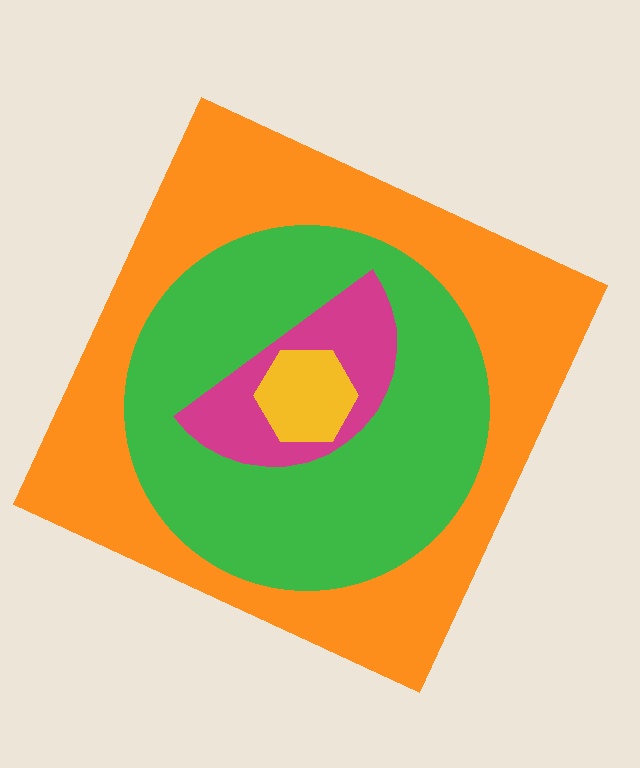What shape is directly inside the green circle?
The magenta semicircle.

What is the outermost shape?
The orange square.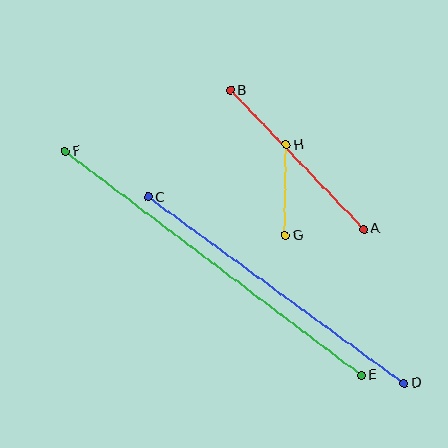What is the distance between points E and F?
The distance is approximately 371 pixels.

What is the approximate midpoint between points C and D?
The midpoint is at approximately (276, 290) pixels.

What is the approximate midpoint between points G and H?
The midpoint is at approximately (286, 190) pixels.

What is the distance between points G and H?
The distance is approximately 91 pixels.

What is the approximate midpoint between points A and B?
The midpoint is at approximately (297, 160) pixels.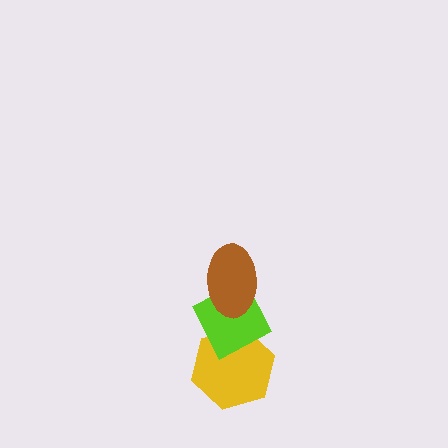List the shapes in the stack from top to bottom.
From top to bottom: the brown ellipse, the lime diamond, the yellow hexagon.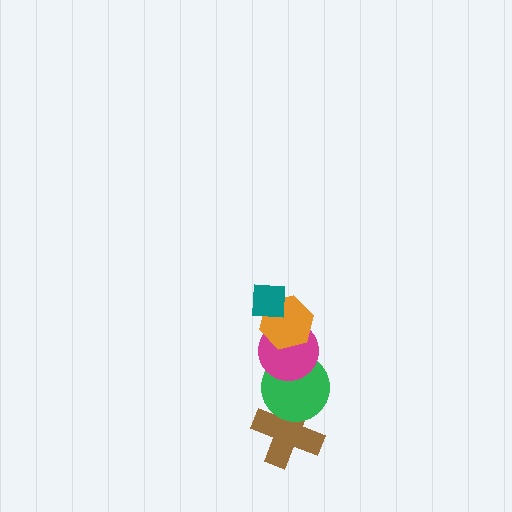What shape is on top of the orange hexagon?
The teal square is on top of the orange hexagon.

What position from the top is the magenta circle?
The magenta circle is 3rd from the top.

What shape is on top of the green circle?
The magenta circle is on top of the green circle.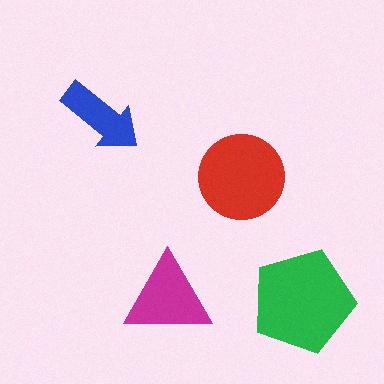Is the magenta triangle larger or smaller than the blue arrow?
Larger.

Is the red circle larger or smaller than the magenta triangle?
Larger.